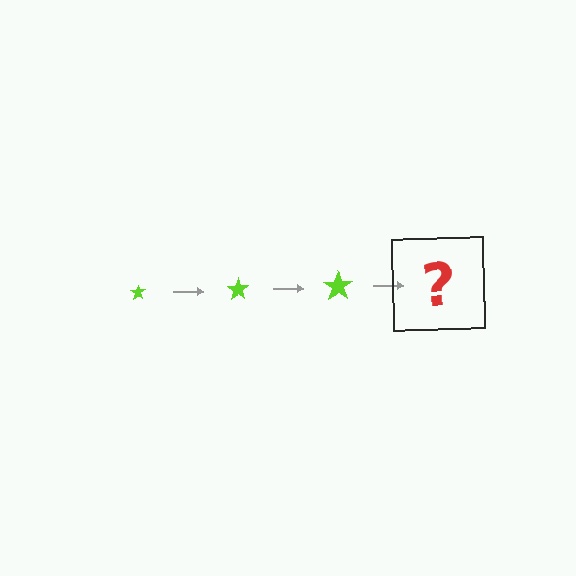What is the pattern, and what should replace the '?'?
The pattern is that the star gets progressively larger each step. The '?' should be a lime star, larger than the previous one.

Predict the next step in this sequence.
The next step is a lime star, larger than the previous one.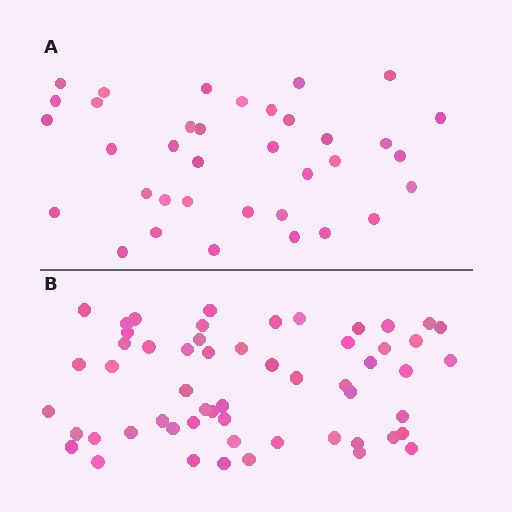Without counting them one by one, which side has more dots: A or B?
Region B (the bottom region) has more dots.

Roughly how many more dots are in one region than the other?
Region B has approximately 20 more dots than region A.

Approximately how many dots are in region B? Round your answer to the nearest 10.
About 60 dots. (The exact count is 56, which rounds to 60.)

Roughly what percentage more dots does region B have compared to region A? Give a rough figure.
About 55% more.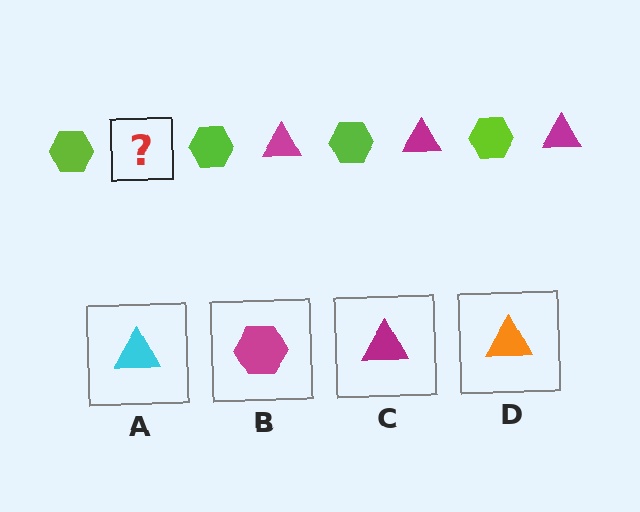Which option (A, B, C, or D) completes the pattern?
C.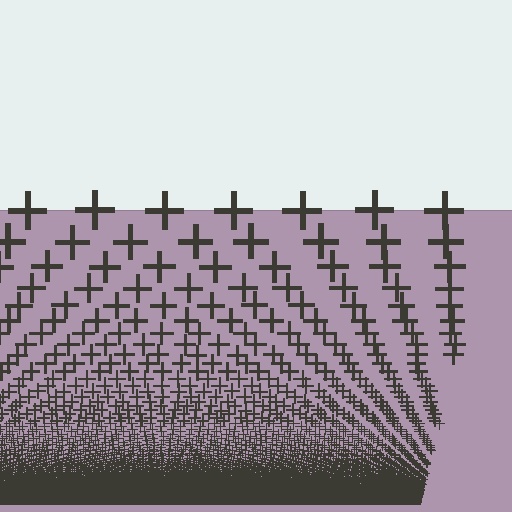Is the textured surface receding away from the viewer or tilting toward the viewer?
The surface appears to tilt toward the viewer. Texture elements get larger and sparser toward the top.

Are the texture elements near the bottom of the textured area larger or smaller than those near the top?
Smaller. The gradient is inverted — elements near the bottom are smaller and denser.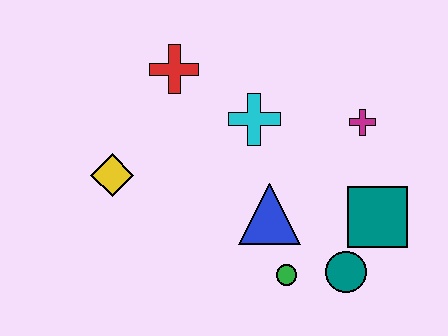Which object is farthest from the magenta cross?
The yellow diamond is farthest from the magenta cross.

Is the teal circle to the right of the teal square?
No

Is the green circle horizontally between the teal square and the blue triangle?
Yes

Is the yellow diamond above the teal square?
Yes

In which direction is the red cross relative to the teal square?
The red cross is to the left of the teal square.